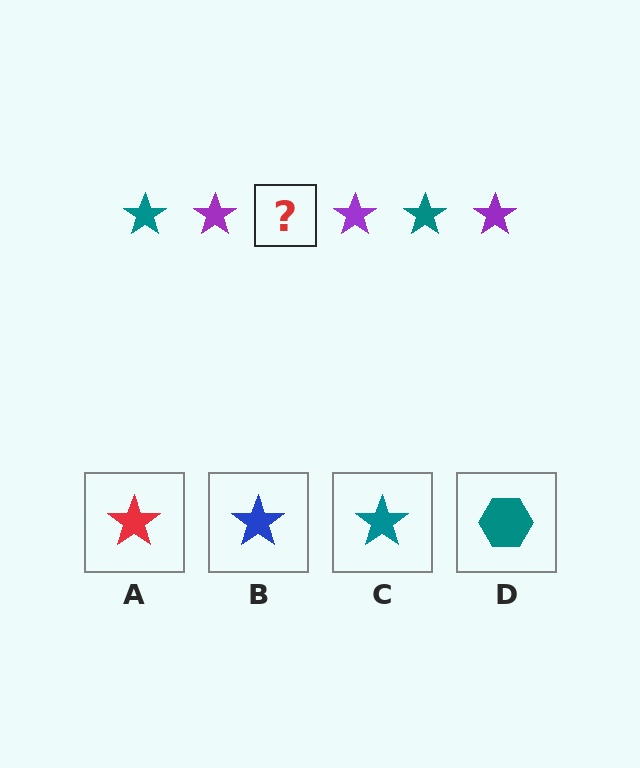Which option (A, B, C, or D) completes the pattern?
C.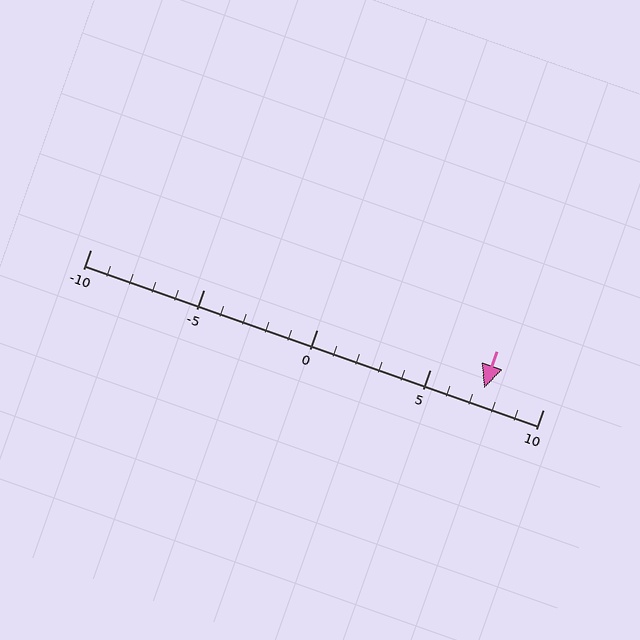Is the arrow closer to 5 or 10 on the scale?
The arrow is closer to 5.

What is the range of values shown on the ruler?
The ruler shows values from -10 to 10.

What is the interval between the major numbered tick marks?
The major tick marks are spaced 5 units apart.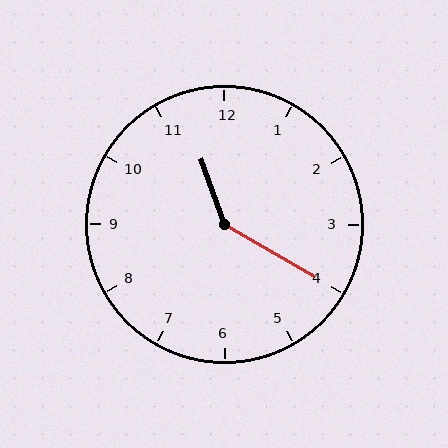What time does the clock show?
11:20.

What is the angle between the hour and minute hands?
Approximately 140 degrees.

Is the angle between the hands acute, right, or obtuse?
It is obtuse.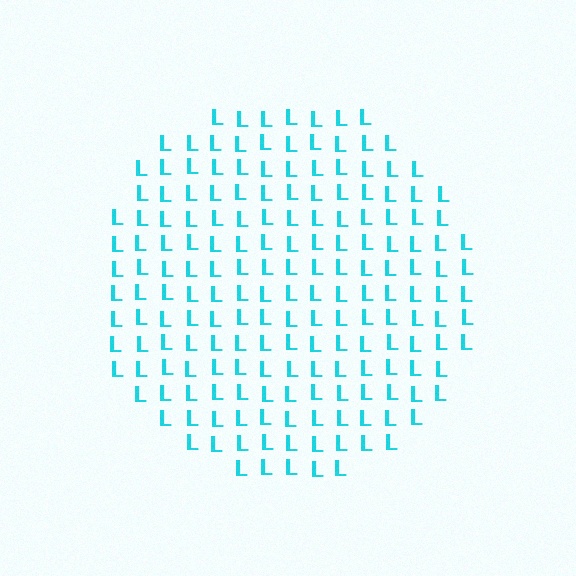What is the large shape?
The large shape is a circle.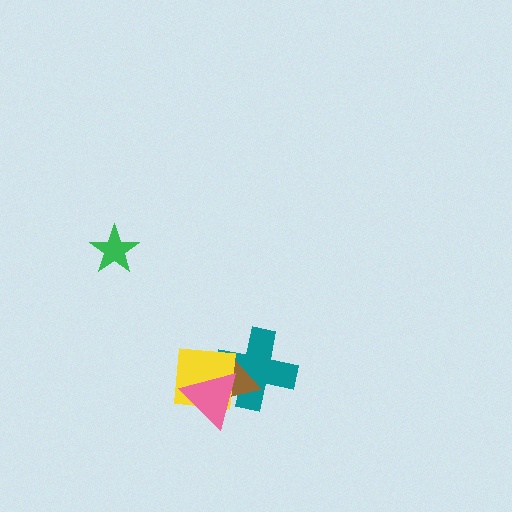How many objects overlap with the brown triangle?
3 objects overlap with the brown triangle.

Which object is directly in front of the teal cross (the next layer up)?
The brown triangle is directly in front of the teal cross.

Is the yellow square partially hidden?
Yes, it is partially covered by another shape.